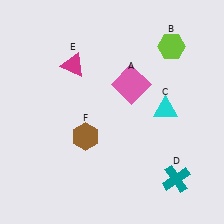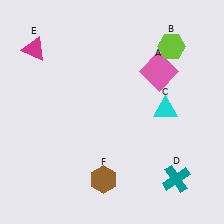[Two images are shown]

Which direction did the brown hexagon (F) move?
The brown hexagon (F) moved down.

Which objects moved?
The objects that moved are: the pink square (A), the magenta triangle (E), the brown hexagon (F).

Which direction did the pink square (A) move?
The pink square (A) moved right.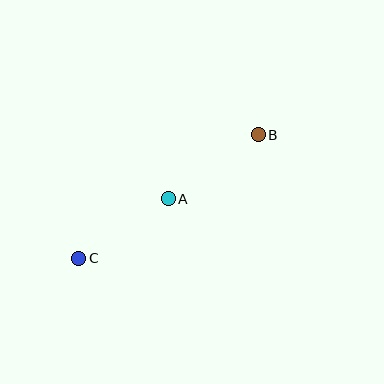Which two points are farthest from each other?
Points B and C are farthest from each other.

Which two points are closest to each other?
Points A and C are closest to each other.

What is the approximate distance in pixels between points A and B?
The distance between A and B is approximately 110 pixels.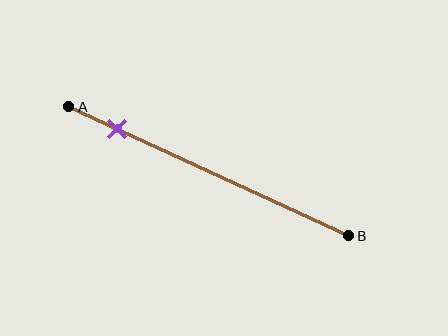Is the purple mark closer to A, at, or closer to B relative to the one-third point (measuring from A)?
The purple mark is closer to point A than the one-third point of segment AB.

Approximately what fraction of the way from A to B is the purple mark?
The purple mark is approximately 15% of the way from A to B.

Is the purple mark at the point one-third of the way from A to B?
No, the mark is at about 15% from A, not at the 33% one-third point.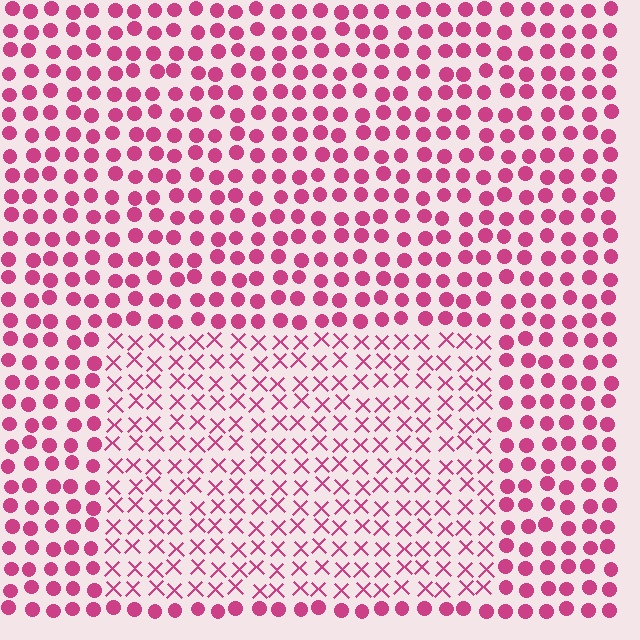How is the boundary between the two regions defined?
The boundary is defined by a change in element shape: X marks inside vs. circles outside. All elements share the same color and spacing.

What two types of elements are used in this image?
The image uses X marks inside the rectangle region and circles outside it.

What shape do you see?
I see a rectangle.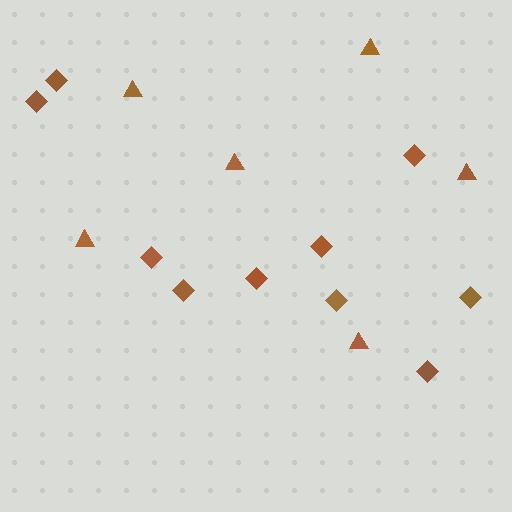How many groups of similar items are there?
There are 2 groups: one group of triangles (6) and one group of diamonds (10).